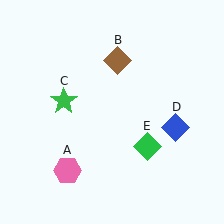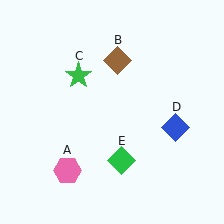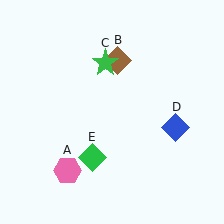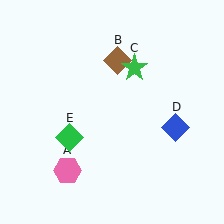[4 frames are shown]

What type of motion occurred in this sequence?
The green star (object C), green diamond (object E) rotated clockwise around the center of the scene.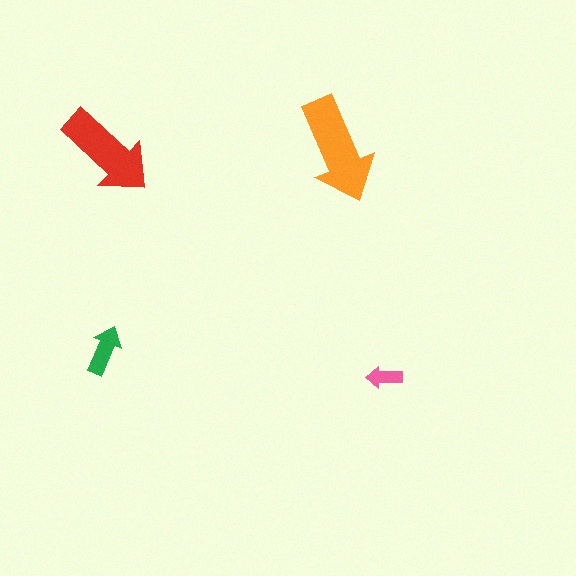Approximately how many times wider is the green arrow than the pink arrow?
About 1.5 times wider.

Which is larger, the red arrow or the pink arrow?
The red one.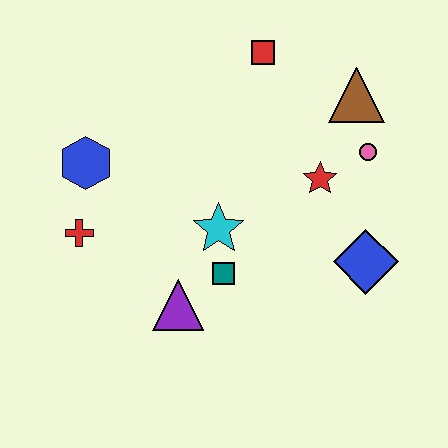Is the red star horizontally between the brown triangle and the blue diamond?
No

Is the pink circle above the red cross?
Yes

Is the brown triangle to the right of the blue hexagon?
Yes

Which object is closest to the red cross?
The blue hexagon is closest to the red cross.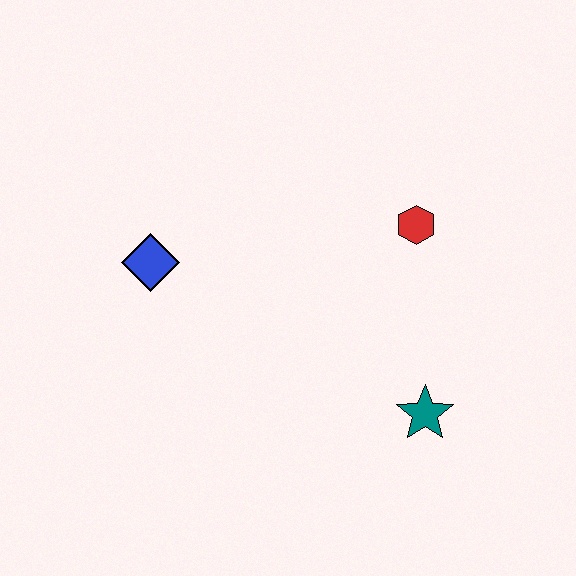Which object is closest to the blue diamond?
The red hexagon is closest to the blue diamond.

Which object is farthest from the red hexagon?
The blue diamond is farthest from the red hexagon.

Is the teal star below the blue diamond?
Yes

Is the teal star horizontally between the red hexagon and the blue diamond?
No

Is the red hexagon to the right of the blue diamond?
Yes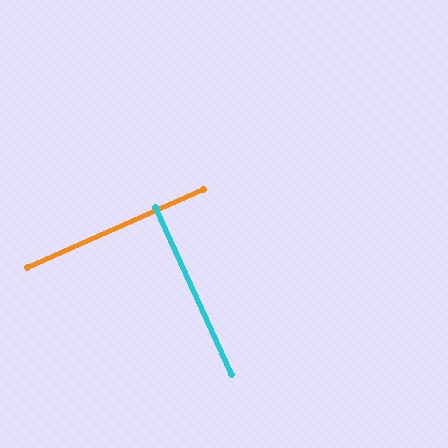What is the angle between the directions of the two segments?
Approximately 89 degrees.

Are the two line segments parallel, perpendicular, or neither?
Perpendicular — they meet at approximately 89°.